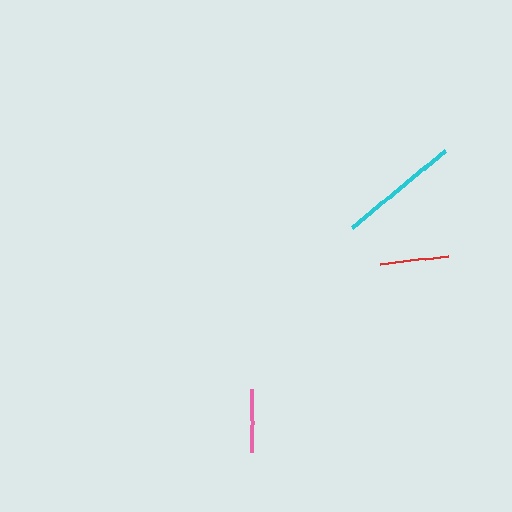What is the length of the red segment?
The red segment is approximately 68 pixels long.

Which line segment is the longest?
The cyan line is the longest at approximately 120 pixels.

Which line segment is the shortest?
The pink line is the shortest at approximately 63 pixels.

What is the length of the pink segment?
The pink segment is approximately 63 pixels long.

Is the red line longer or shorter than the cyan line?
The cyan line is longer than the red line.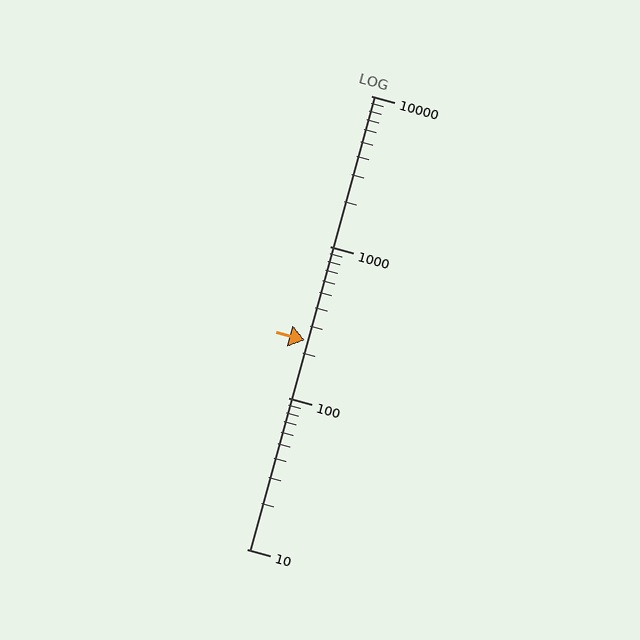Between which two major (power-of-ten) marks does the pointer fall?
The pointer is between 100 and 1000.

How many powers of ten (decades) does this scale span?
The scale spans 3 decades, from 10 to 10000.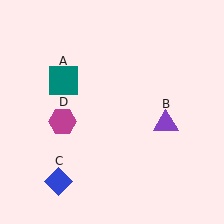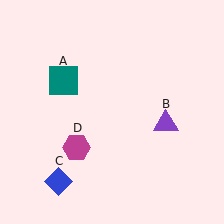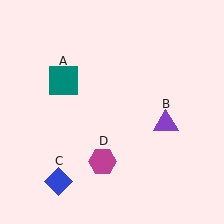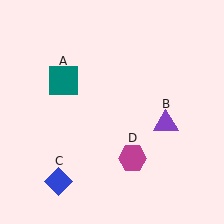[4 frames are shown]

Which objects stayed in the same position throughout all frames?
Teal square (object A) and purple triangle (object B) and blue diamond (object C) remained stationary.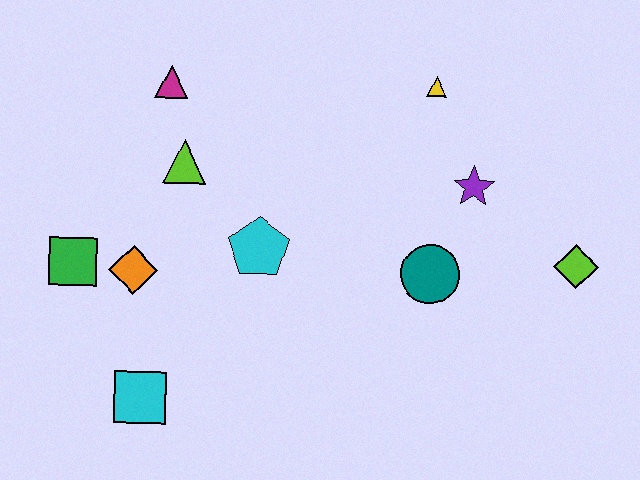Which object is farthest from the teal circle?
The green square is farthest from the teal circle.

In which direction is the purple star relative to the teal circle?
The purple star is above the teal circle.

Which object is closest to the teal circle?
The purple star is closest to the teal circle.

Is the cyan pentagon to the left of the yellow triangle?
Yes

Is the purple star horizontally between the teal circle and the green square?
No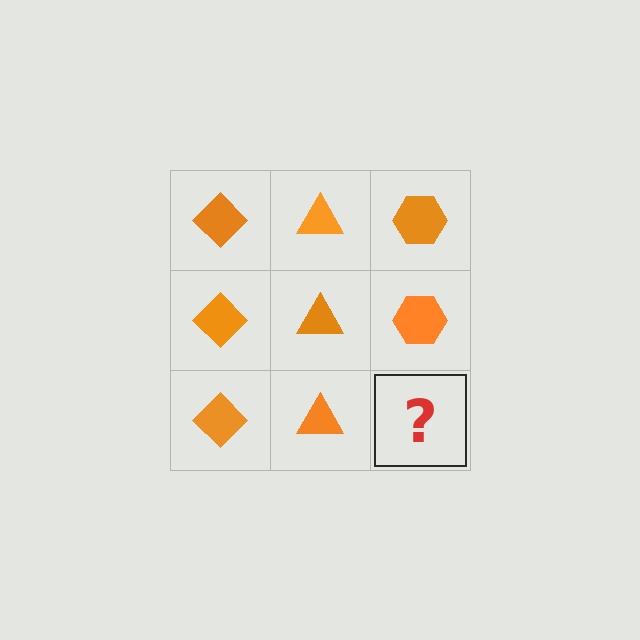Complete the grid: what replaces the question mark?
The question mark should be replaced with an orange hexagon.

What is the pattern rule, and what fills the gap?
The rule is that each column has a consistent shape. The gap should be filled with an orange hexagon.